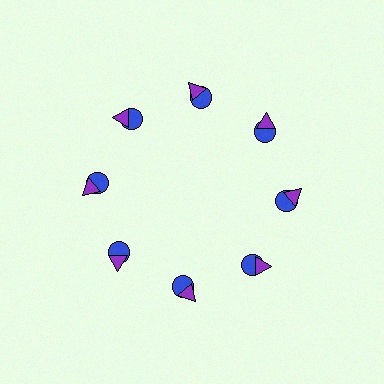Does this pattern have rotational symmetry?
Yes, this pattern has 8-fold rotational symmetry. It looks the same after rotating 45 degrees around the center.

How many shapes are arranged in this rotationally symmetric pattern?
There are 16 shapes, arranged in 8 groups of 2.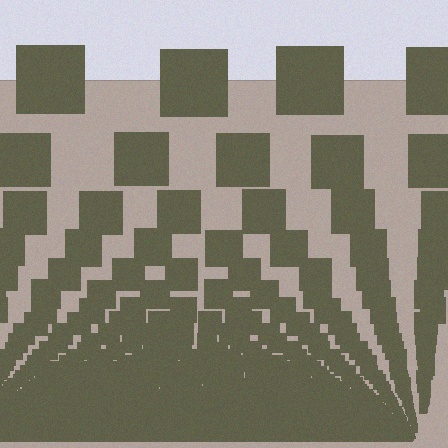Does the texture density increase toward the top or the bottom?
Density increases toward the bottom.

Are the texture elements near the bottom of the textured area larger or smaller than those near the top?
Smaller. The gradient is inverted — elements near the bottom are smaller and denser.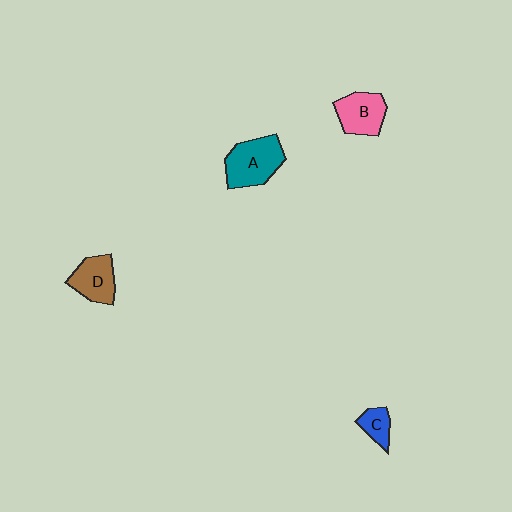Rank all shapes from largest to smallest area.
From largest to smallest: A (teal), B (pink), D (brown), C (blue).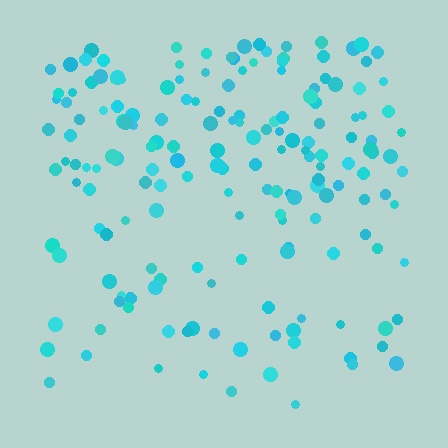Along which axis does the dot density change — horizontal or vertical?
Vertical.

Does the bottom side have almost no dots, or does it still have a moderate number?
Still a moderate number, just noticeably fewer than the top.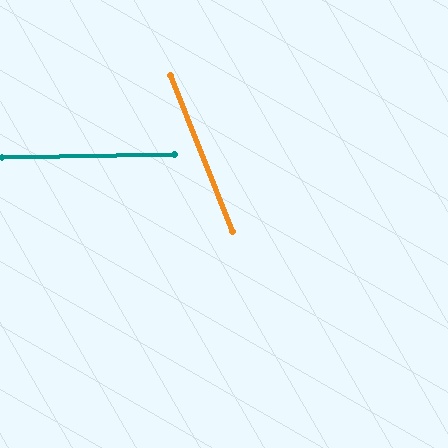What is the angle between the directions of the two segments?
Approximately 69 degrees.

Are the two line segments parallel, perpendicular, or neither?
Neither parallel nor perpendicular — they differ by about 69°.